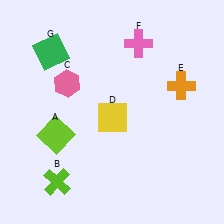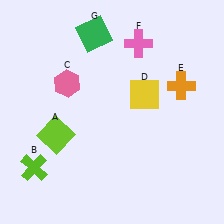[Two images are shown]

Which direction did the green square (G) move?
The green square (G) moved right.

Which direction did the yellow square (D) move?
The yellow square (D) moved right.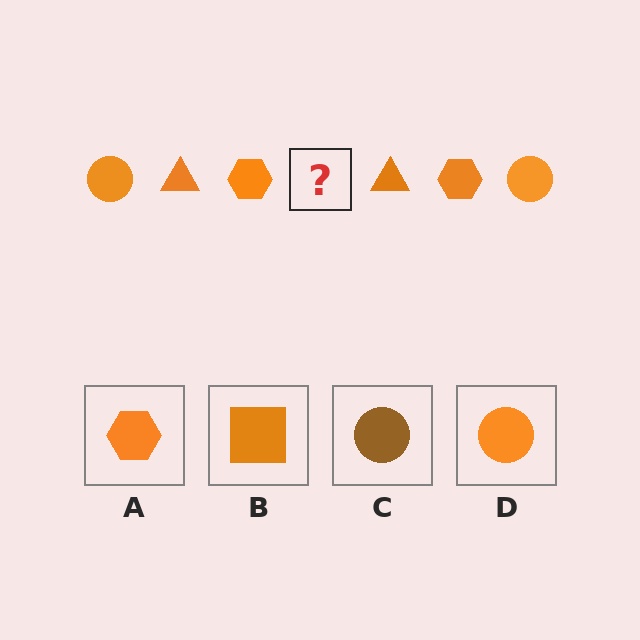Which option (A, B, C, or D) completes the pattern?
D.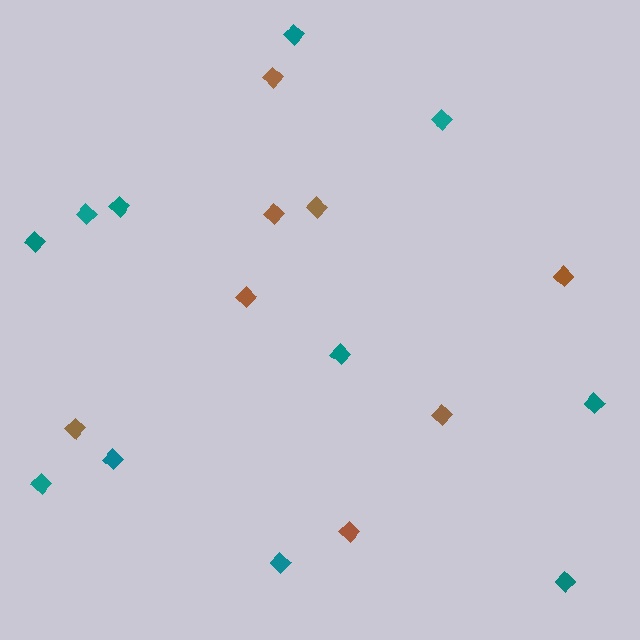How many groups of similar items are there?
There are 2 groups: one group of brown diamonds (8) and one group of teal diamonds (11).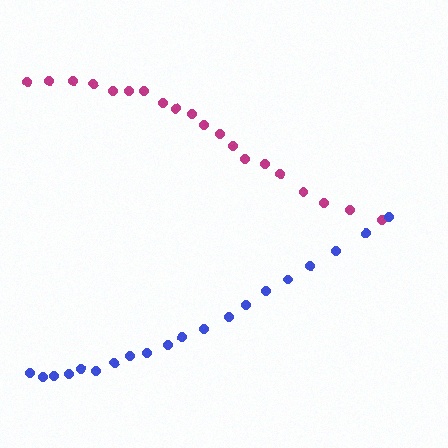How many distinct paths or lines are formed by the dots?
There are 2 distinct paths.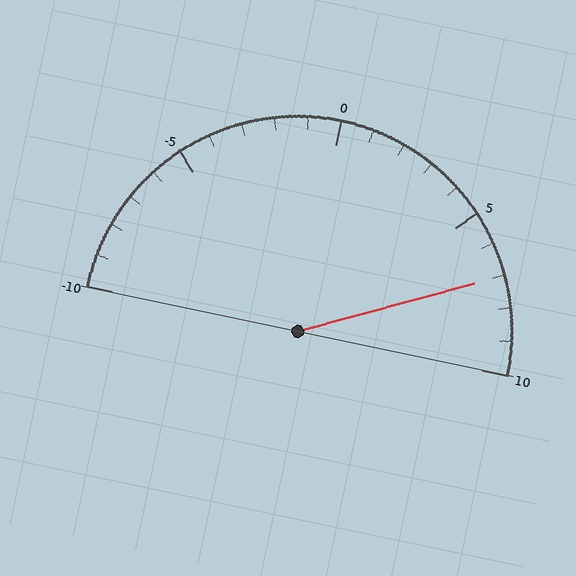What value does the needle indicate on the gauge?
The needle indicates approximately 7.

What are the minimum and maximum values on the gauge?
The gauge ranges from -10 to 10.